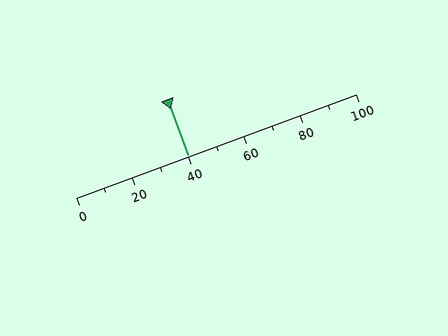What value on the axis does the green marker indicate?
The marker indicates approximately 40.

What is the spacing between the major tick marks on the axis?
The major ticks are spaced 20 apart.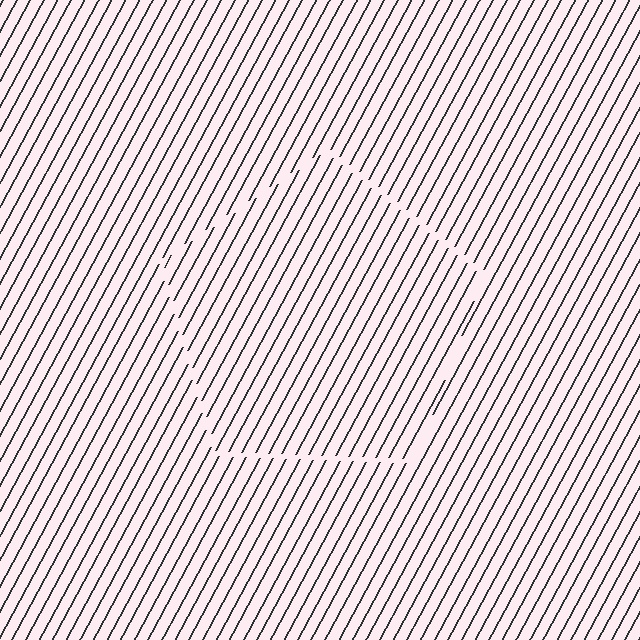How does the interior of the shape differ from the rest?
The interior of the shape contains the same grating, shifted by half a period — the contour is defined by the phase discontinuity where line-ends from the inner and outer gratings abut.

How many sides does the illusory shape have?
5 sides — the line-ends trace a pentagon.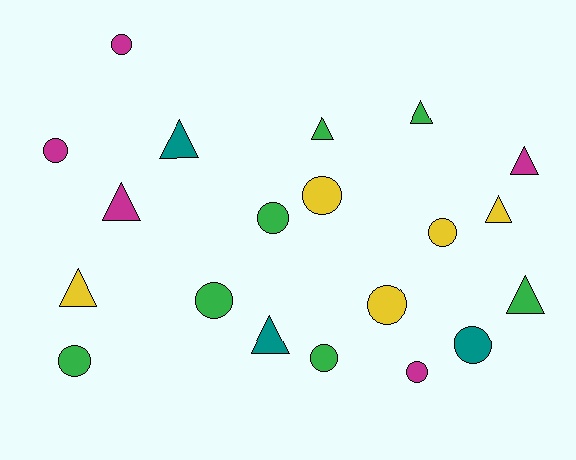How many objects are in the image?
There are 20 objects.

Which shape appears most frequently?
Circle, with 11 objects.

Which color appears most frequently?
Green, with 7 objects.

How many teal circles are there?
There is 1 teal circle.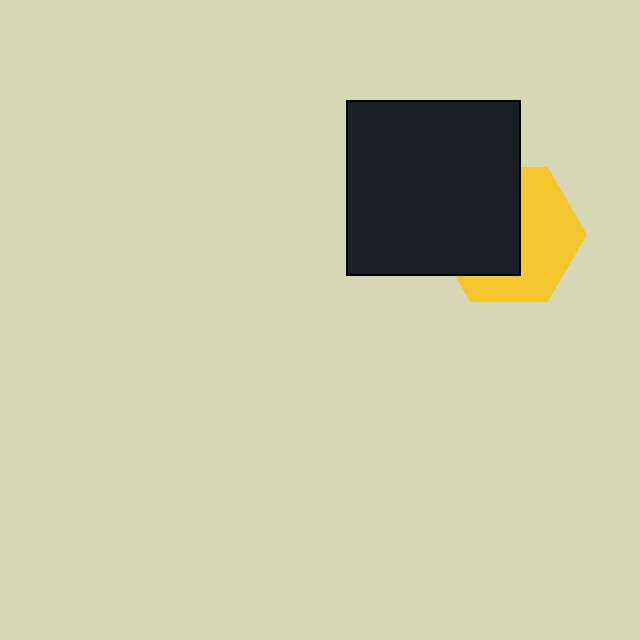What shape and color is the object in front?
The object in front is a black square.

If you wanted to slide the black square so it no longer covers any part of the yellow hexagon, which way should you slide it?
Slide it left — that is the most direct way to separate the two shapes.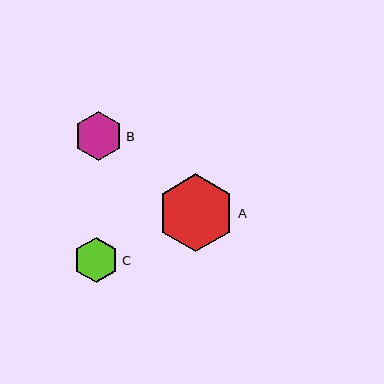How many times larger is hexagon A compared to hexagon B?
Hexagon A is approximately 1.6 times the size of hexagon B.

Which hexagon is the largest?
Hexagon A is the largest with a size of approximately 78 pixels.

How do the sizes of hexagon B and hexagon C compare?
Hexagon B and hexagon C are approximately the same size.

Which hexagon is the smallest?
Hexagon C is the smallest with a size of approximately 46 pixels.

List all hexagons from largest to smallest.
From largest to smallest: A, B, C.